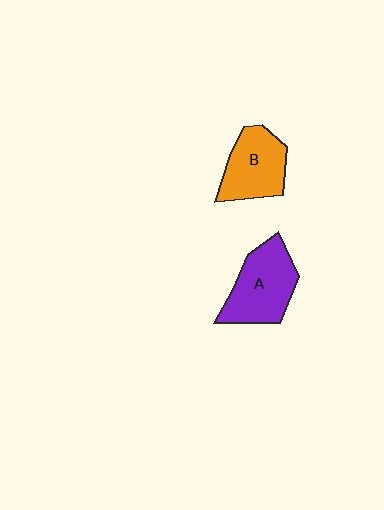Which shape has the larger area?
Shape A (purple).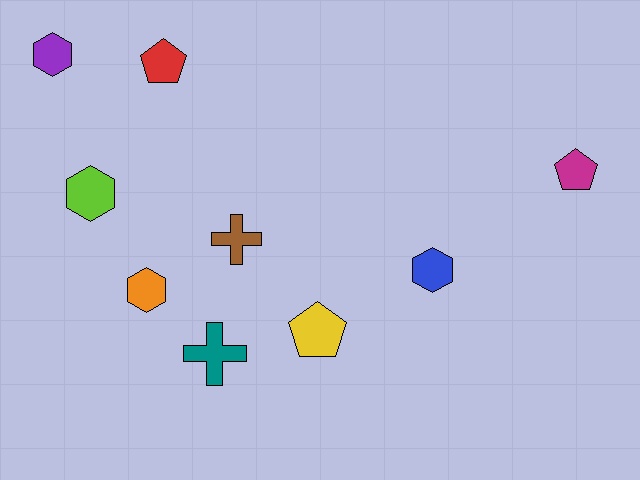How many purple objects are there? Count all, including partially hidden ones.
There is 1 purple object.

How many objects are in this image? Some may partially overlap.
There are 9 objects.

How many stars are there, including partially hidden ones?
There are no stars.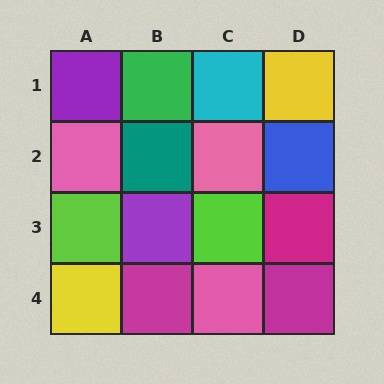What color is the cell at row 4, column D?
Magenta.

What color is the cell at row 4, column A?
Yellow.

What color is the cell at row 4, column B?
Magenta.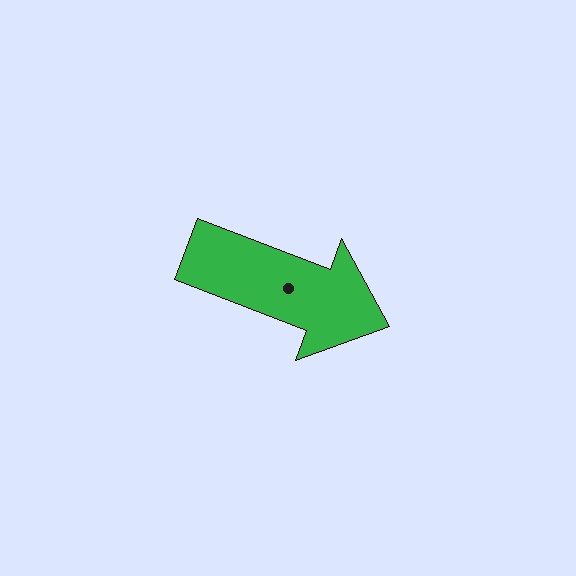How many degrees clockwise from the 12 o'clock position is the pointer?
Approximately 111 degrees.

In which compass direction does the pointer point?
East.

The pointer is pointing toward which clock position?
Roughly 4 o'clock.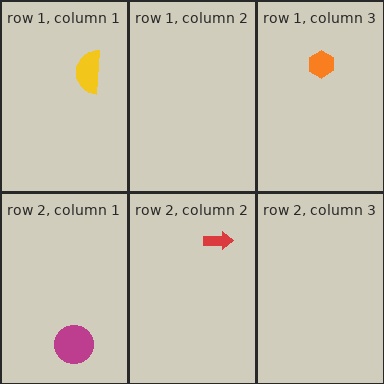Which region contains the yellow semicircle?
The row 1, column 1 region.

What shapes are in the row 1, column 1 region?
The yellow semicircle.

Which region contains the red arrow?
The row 2, column 2 region.